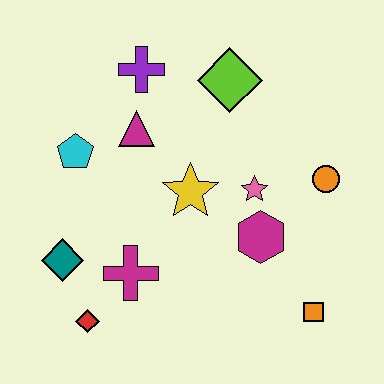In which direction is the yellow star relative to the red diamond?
The yellow star is above the red diamond.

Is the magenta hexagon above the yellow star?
No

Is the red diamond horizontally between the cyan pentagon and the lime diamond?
Yes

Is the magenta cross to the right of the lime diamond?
No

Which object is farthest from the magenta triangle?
The orange square is farthest from the magenta triangle.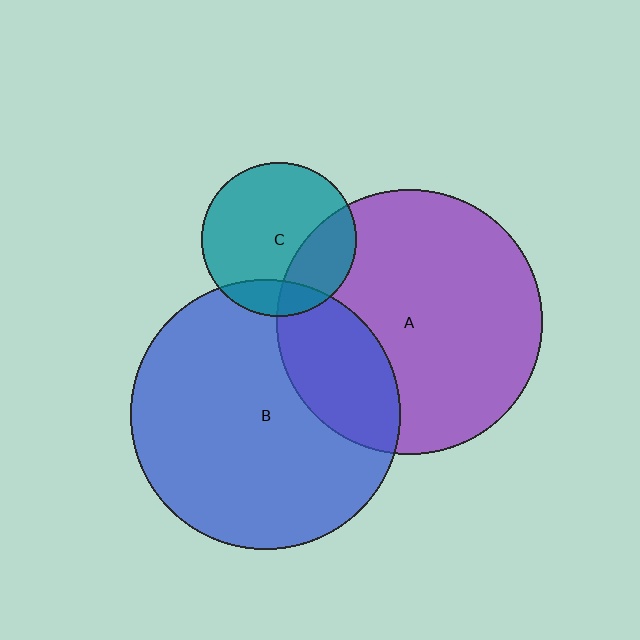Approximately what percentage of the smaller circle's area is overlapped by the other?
Approximately 25%.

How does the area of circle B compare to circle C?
Approximately 3.0 times.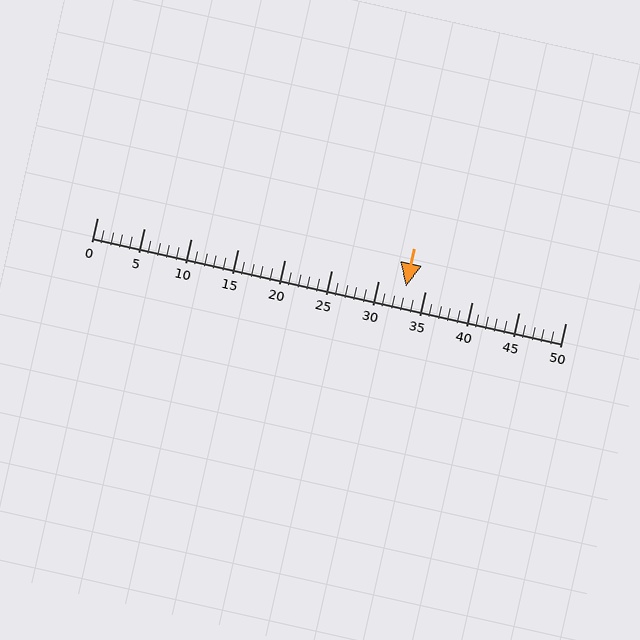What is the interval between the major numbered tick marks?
The major tick marks are spaced 5 units apart.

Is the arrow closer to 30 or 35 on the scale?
The arrow is closer to 35.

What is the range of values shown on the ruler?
The ruler shows values from 0 to 50.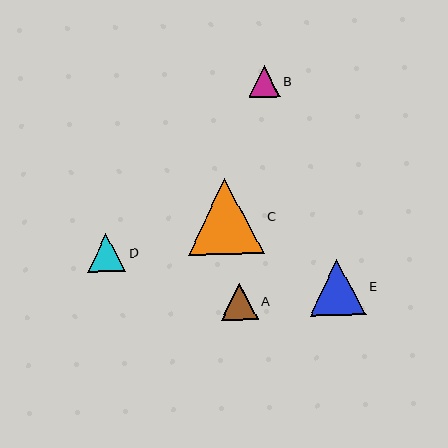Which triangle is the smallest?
Triangle B is the smallest with a size of approximately 32 pixels.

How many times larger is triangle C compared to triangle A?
Triangle C is approximately 2.1 times the size of triangle A.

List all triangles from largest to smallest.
From largest to smallest: C, E, D, A, B.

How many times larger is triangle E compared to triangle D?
Triangle E is approximately 1.5 times the size of triangle D.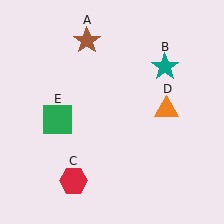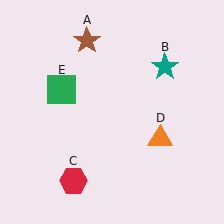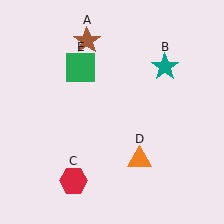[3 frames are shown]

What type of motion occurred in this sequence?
The orange triangle (object D), green square (object E) rotated clockwise around the center of the scene.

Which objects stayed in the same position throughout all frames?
Brown star (object A) and teal star (object B) and red hexagon (object C) remained stationary.